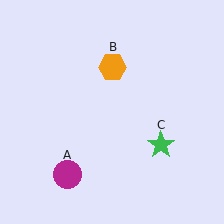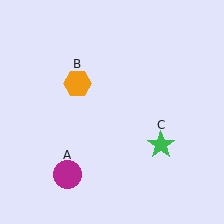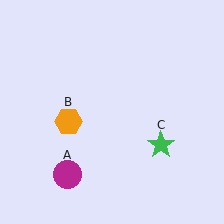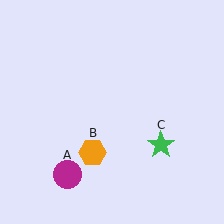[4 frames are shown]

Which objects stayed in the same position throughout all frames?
Magenta circle (object A) and green star (object C) remained stationary.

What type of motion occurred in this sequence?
The orange hexagon (object B) rotated counterclockwise around the center of the scene.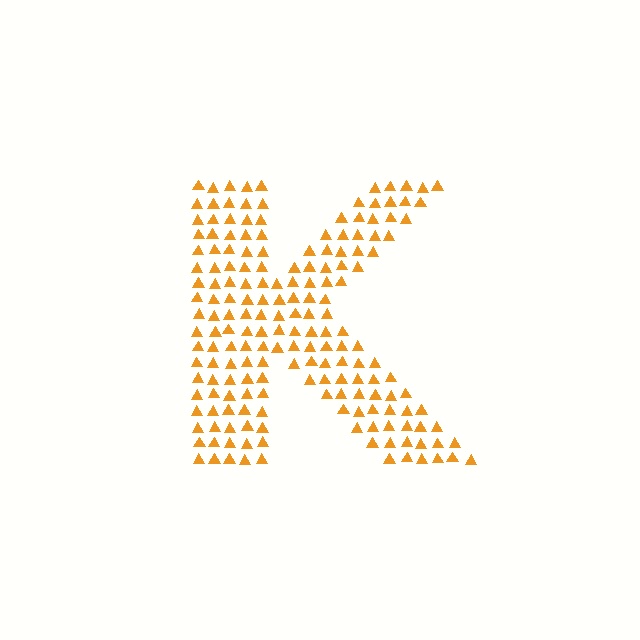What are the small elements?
The small elements are triangles.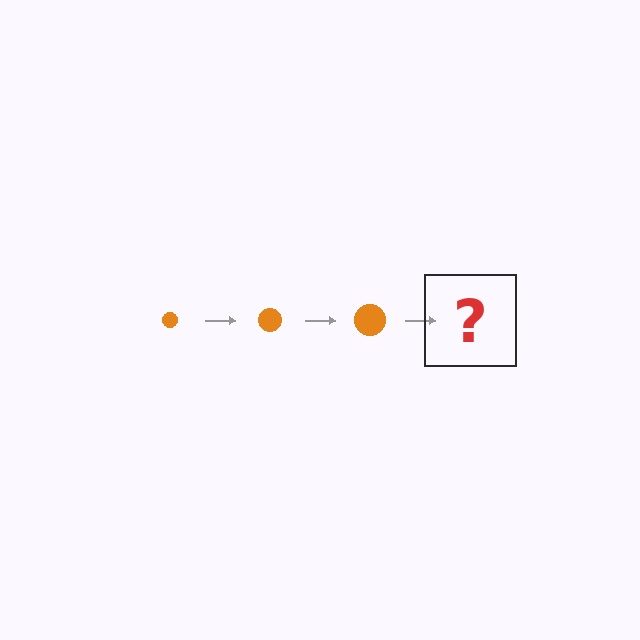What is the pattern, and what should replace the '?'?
The pattern is that the circle gets progressively larger each step. The '?' should be an orange circle, larger than the previous one.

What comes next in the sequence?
The next element should be an orange circle, larger than the previous one.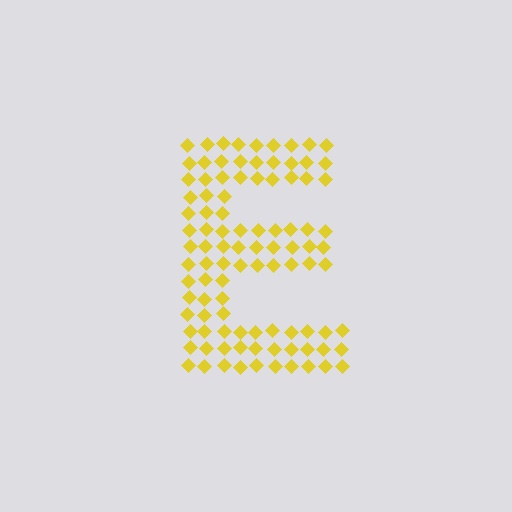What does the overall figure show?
The overall figure shows the letter E.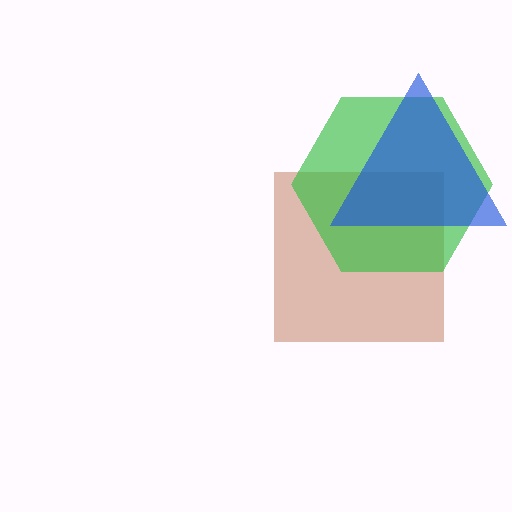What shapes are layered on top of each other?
The layered shapes are: a brown square, a green hexagon, a blue triangle.